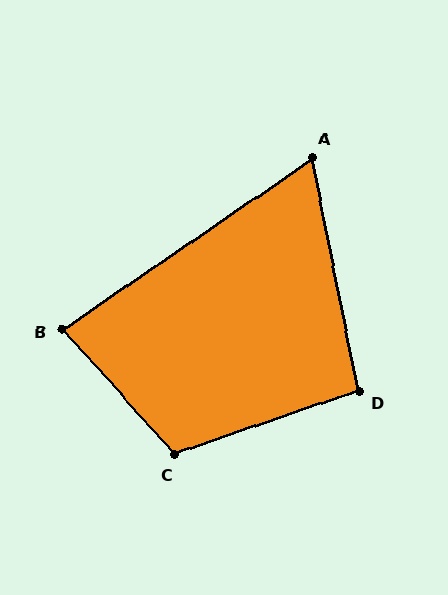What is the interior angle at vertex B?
Approximately 83 degrees (acute).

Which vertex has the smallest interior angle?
A, at approximately 67 degrees.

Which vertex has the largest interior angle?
C, at approximately 113 degrees.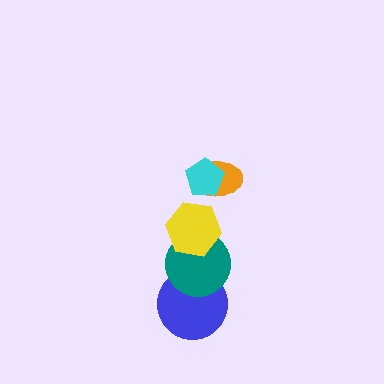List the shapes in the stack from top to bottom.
From top to bottom: the cyan pentagon, the orange ellipse, the yellow hexagon, the teal circle, the blue circle.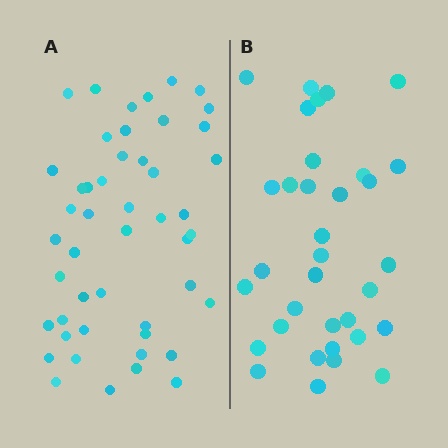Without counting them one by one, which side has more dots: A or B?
Region A (the left region) has more dots.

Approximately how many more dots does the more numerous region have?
Region A has approximately 15 more dots than region B.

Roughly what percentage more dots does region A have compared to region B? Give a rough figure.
About 40% more.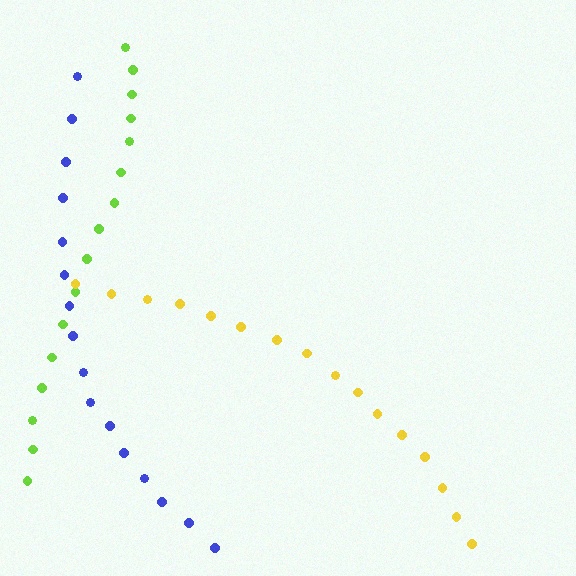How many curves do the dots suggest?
There are 3 distinct paths.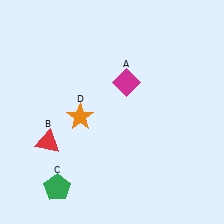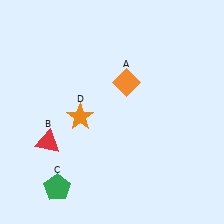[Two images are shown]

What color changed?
The diamond (A) changed from magenta in Image 1 to orange in Image 2.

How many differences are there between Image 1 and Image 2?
There is 1 difference between the two images.